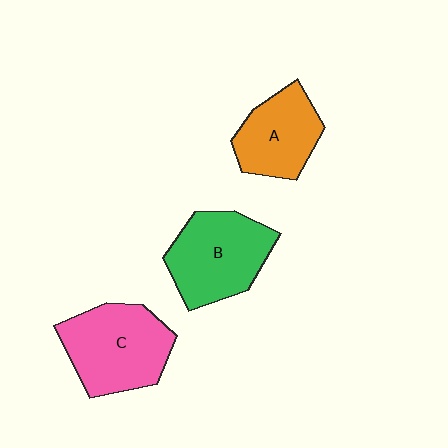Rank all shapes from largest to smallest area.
From largest to smallest: C (pink), B (green), A (orange).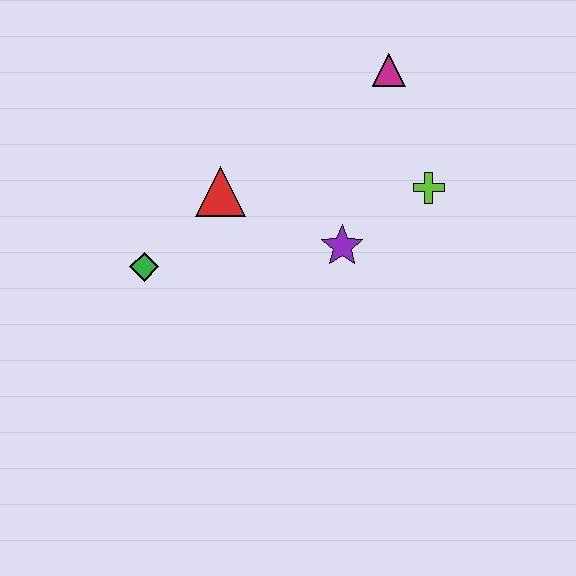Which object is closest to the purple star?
The lime cross is closest to the purple star.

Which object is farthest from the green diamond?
The magenta triangle is farthest from the green diamond.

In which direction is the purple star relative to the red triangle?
The purple star is to the right of the red triangle.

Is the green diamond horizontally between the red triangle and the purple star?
No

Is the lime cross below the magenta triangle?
Yes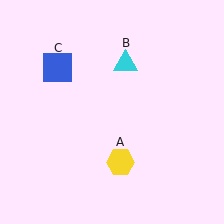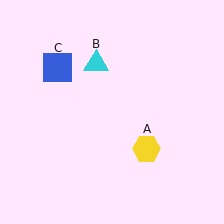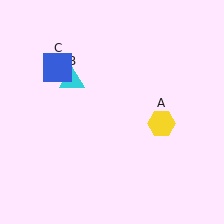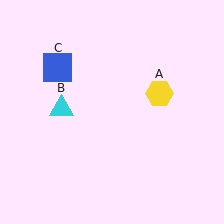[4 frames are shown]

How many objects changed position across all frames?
2 objects changed position: yellow hexagon (object A), cyan triangle (object B).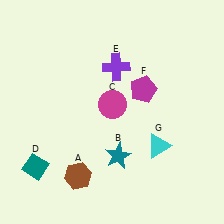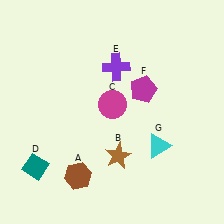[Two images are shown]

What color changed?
The star (B) changed from teal in Image 1 to brown in Image 2.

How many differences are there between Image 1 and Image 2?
There is 1 difference between the two images.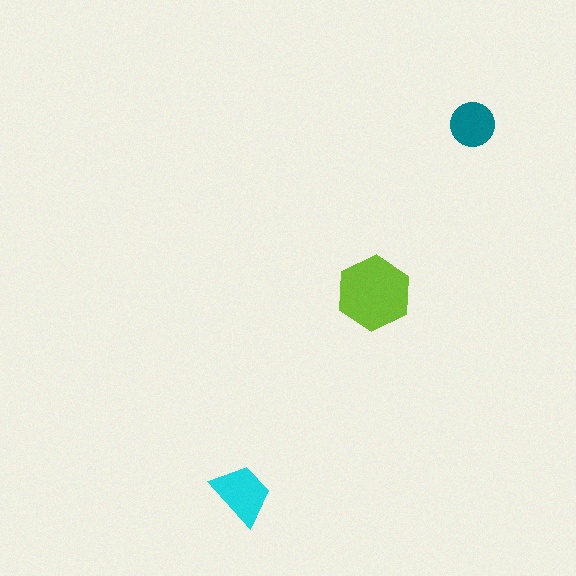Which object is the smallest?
The teal circle.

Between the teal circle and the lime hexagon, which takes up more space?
The lime hexagon.